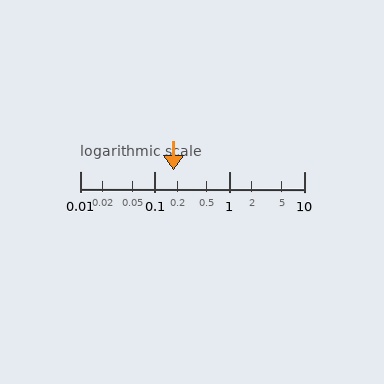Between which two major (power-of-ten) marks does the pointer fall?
The pointer is between 0.1 and 1.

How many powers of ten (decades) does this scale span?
The scale spans 3 decades, from 0.01 to 10.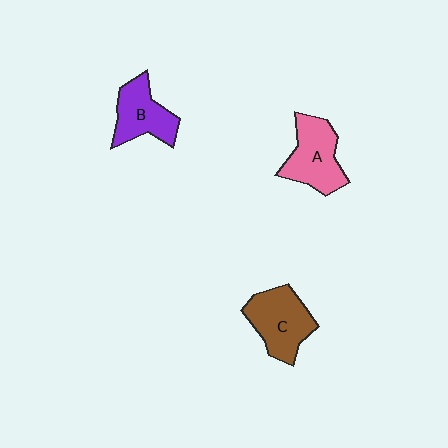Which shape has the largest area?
Shape C (brown).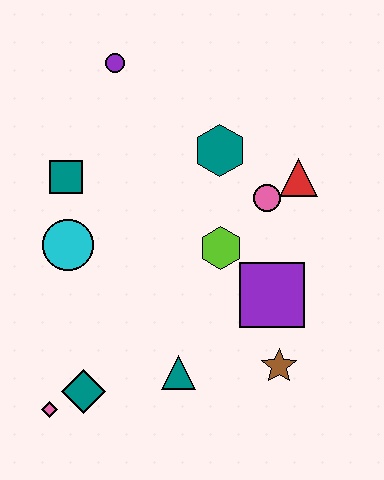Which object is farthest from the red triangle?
The pink diamond is farthest from the red triangle.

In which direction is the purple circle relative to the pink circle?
The purple circle is to the left of the pink circle.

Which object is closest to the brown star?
The purple square is closest to the brown star.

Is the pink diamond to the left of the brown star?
Yes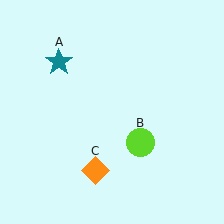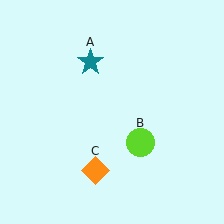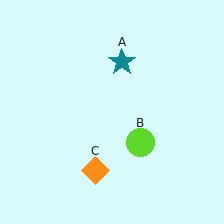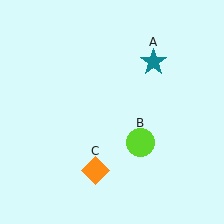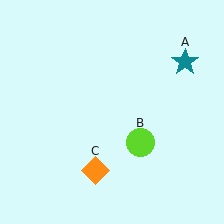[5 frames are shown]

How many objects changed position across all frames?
1 object changed position: teal star (object A).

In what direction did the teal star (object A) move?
The teal star (object A) moved right.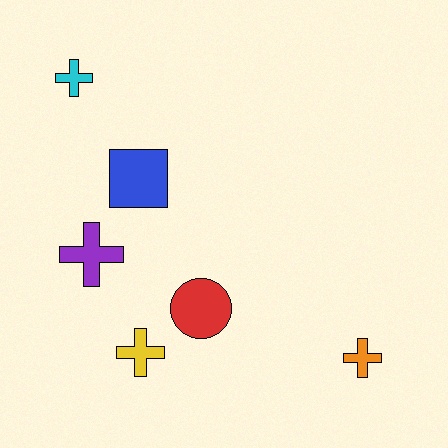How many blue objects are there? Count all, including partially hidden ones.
There is 1 blue object.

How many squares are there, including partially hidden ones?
There is 1 square.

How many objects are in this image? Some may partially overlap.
There are 6 objects.